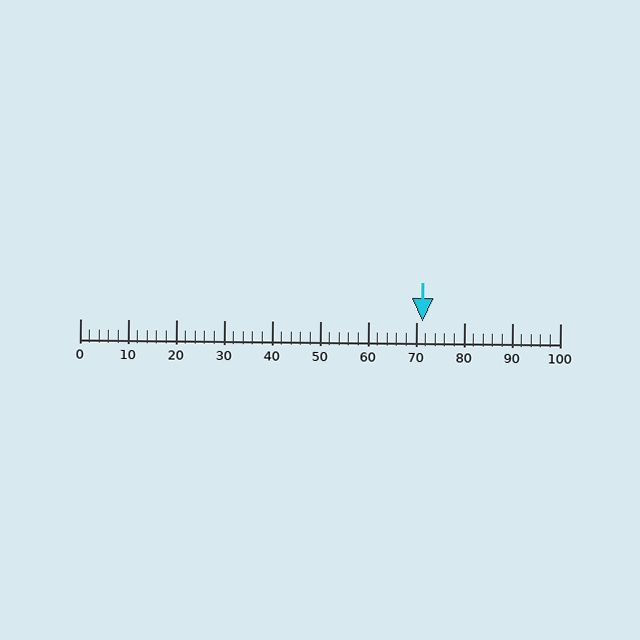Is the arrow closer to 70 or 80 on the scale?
The arrow is closer to 70.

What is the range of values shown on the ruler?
The ruler shows values from 0 to 100.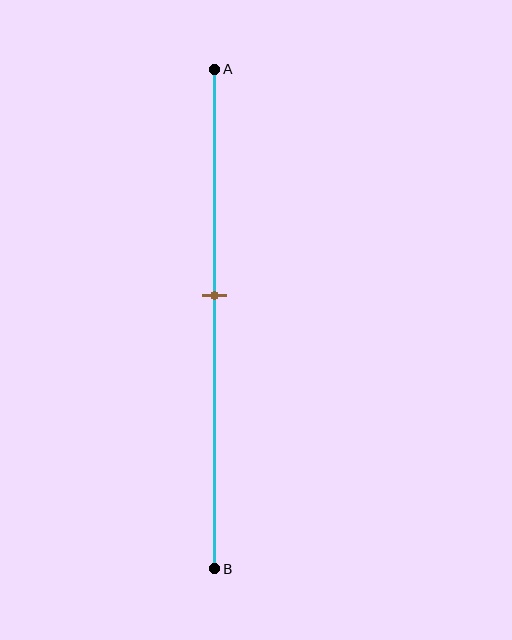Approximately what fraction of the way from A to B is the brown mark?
The brown mark is approximately 45% of the way from A to B.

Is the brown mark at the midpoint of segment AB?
No, the mark is at about 45% from A, not at the 50% midpoint.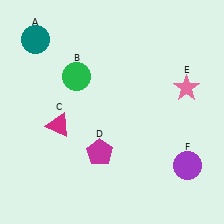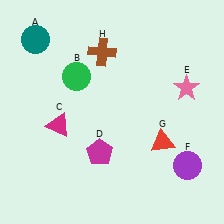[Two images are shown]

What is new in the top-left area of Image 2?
A brown cross (H) was added in the top-left area of Image 2.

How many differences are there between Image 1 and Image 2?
There are 2 differences between the two images.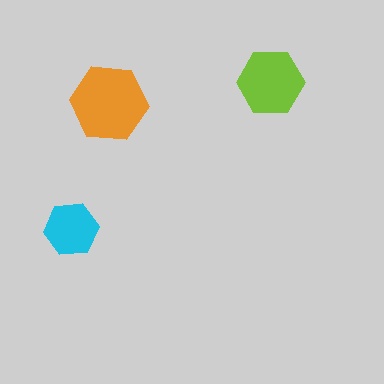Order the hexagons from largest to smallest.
the orange one, the lime one, the cyan one.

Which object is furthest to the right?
The lime hexagon is rightmost.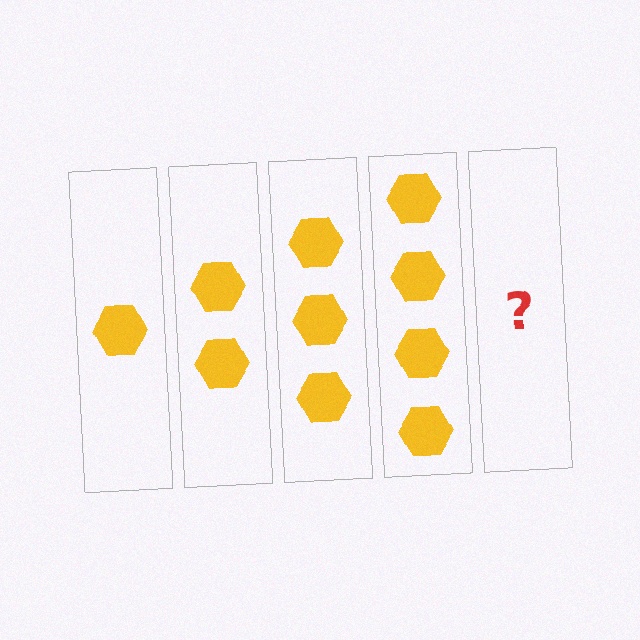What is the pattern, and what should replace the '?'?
The pattern is that each step adds one more hexagon. The '?' should be 5 hexagons.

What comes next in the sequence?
The next element should be 5 hexagons.